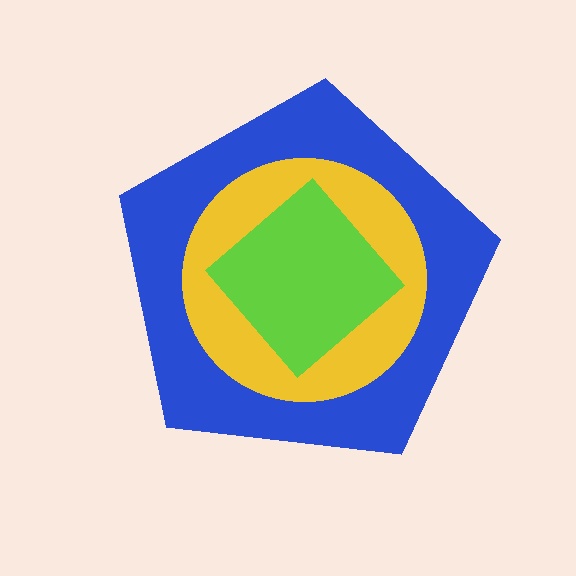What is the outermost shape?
The blue pentagon.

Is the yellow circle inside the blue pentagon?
Yes.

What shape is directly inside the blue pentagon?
The yellow circle.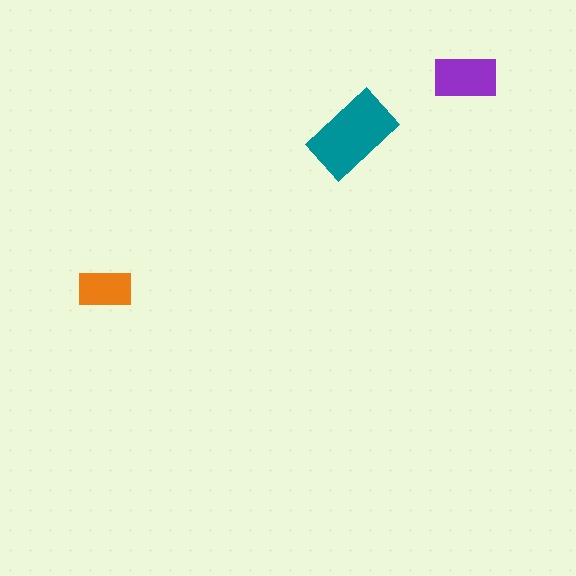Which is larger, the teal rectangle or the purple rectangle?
The teal one.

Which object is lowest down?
The orange rectangle is bottommost.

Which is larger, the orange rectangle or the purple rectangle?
The purple one.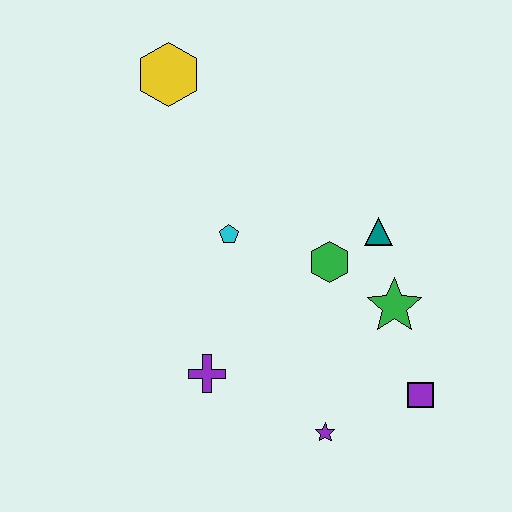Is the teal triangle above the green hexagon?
Yes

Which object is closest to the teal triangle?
The green hexagon is closest to the teal triangle.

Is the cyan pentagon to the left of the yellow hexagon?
No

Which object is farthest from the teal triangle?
The yellow hexagon is farthest from the teal triangle.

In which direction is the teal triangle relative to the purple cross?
The teal triangle is to the right of the purple cross.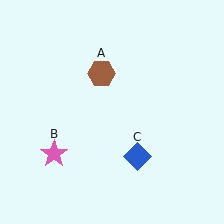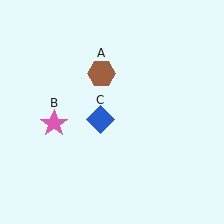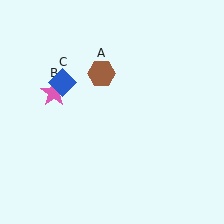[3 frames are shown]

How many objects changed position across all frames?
2 objects changed position: pink star (object B), blue diamond (object C).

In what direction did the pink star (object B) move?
The pink star (object B) moved up.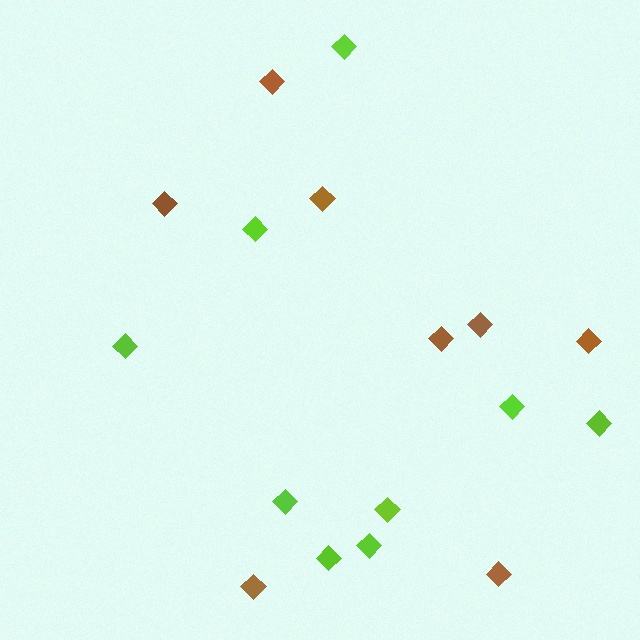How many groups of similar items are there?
There are 2 groups: one group of lime diamonds (9) and one group of brown diamonds (8).